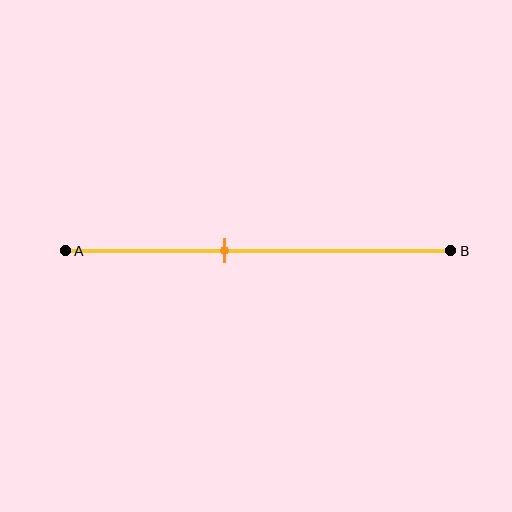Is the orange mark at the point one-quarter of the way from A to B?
No, the mark is at about 40% from A, not at the 25% one-quarter point.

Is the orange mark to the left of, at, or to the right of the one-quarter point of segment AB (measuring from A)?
The orange mark is to the right of the one-quarter point of segment AB.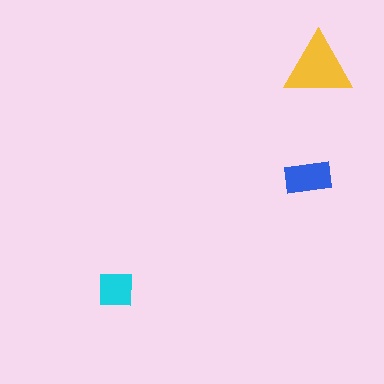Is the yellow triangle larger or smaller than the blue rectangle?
Larger.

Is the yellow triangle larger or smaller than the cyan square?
Larger.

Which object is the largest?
The yellow triangle.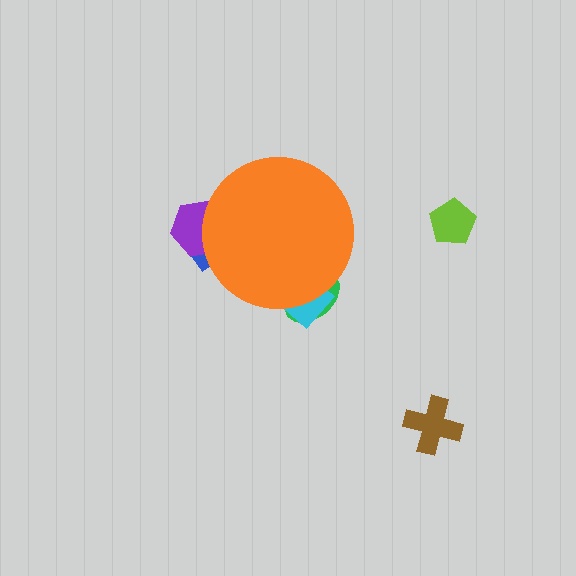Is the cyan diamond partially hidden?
Yes, the cyan diamond is partially hidden behind the orange circle.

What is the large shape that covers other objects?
An orange circle.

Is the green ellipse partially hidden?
Yes, the green ellipse is partially hidden behind the orange circle.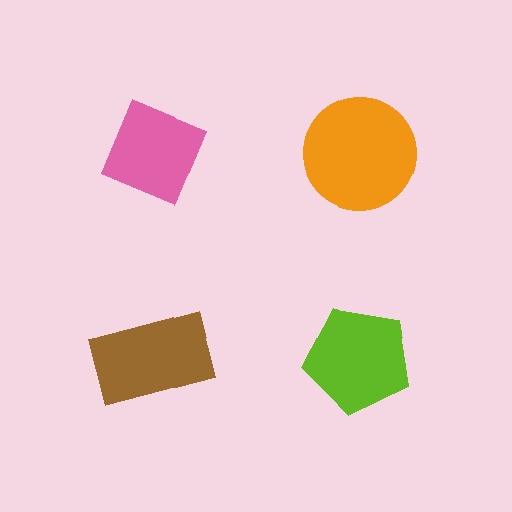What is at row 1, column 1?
A pink diamond.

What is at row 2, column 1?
A brown rectangle.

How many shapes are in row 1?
2 shapes.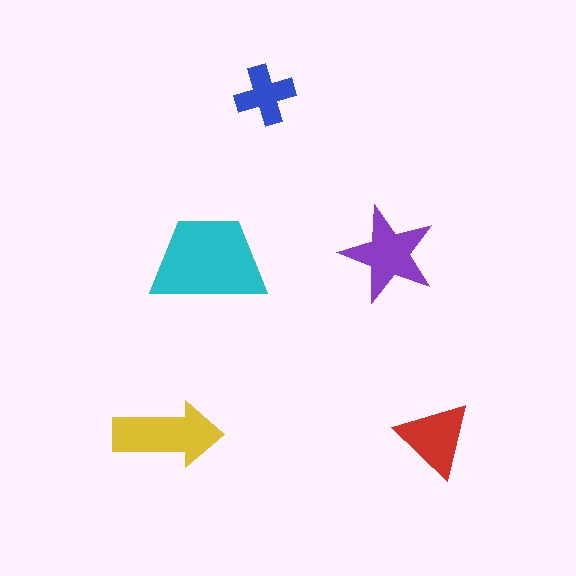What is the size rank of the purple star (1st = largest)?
3rd.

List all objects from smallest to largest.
The blue cross, the red triangle, the purple star, the yellow arrow, the cyan trapezoid.